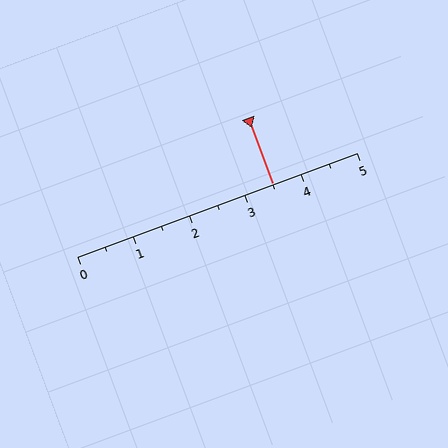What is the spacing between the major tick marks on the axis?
The major ticks are spaced 1 apart.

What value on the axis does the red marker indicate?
The marker indicates approximately 3.5.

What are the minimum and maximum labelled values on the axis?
The axis runs from 0 to 5.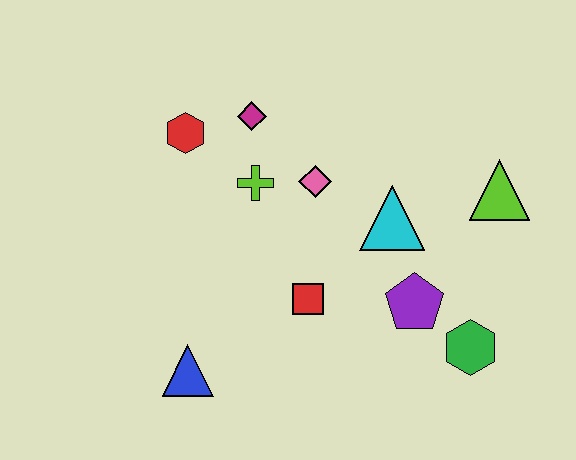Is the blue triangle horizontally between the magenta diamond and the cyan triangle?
No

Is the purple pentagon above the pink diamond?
No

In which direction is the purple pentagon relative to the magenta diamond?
The purple pentagon is below the magenta diamond.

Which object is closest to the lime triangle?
The cyan triangle is closest to the lime triangle.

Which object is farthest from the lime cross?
The green hexagon is farthest from the lime cross.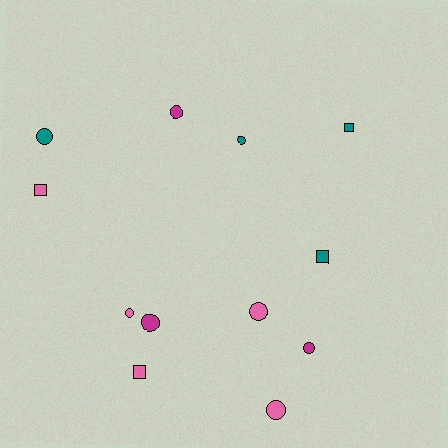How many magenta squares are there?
There are no magenta squares.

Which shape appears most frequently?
Circle, with 8 objects.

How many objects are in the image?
There are 12 objects.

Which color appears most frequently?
Pink, with 5 objects.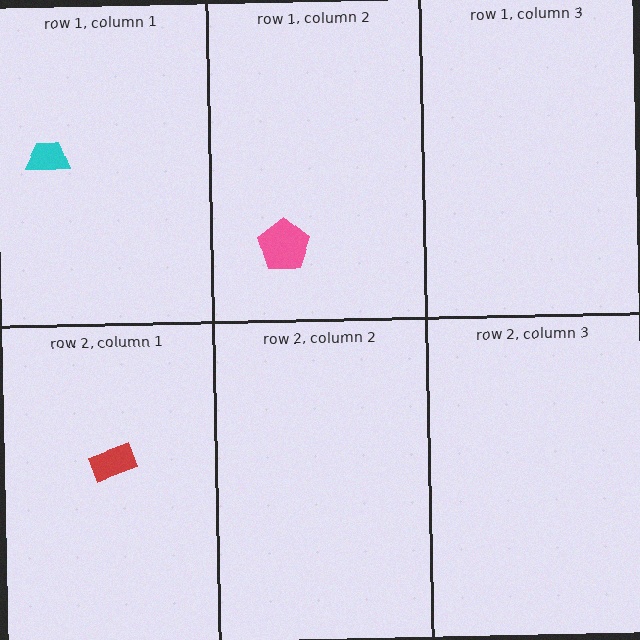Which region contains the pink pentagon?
The row 1, column 2 region.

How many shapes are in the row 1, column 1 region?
1.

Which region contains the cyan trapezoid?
The row 1, column 1 region.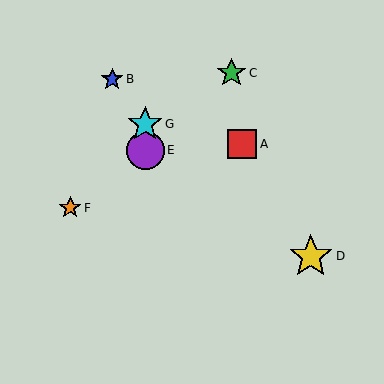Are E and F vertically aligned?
No, E is at x≈145 and F is at x≈70.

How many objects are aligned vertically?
2 objects (E, G) are aligned vertically.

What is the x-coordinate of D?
Object D is at x≈311.